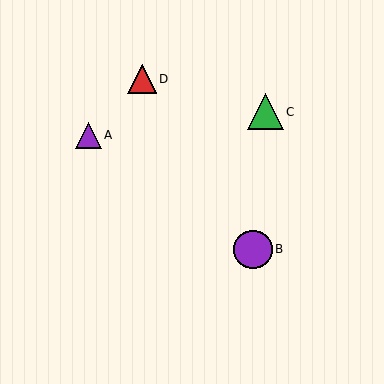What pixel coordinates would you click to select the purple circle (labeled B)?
Click at (253, 249) to select the purple circle B.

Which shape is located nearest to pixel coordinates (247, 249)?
The purple circle (labeled B) at (253, 249) is nearest to that location.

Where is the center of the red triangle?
The center of the red triangle is at (142, 79).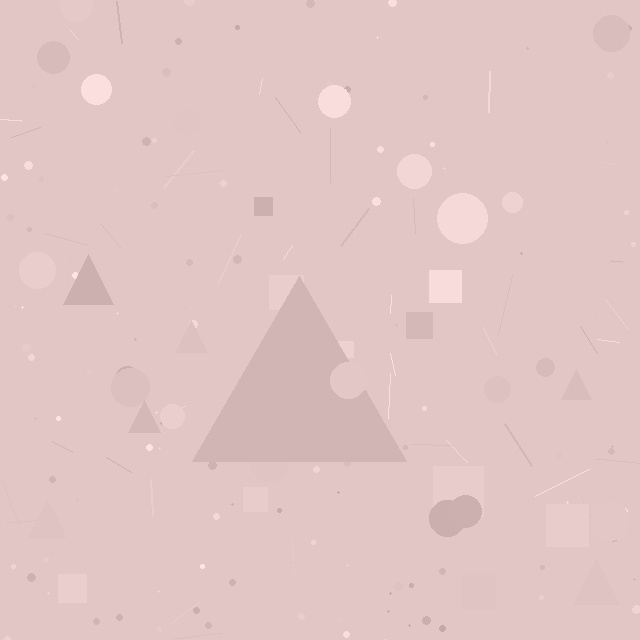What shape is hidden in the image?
A triangle is hidden in the image.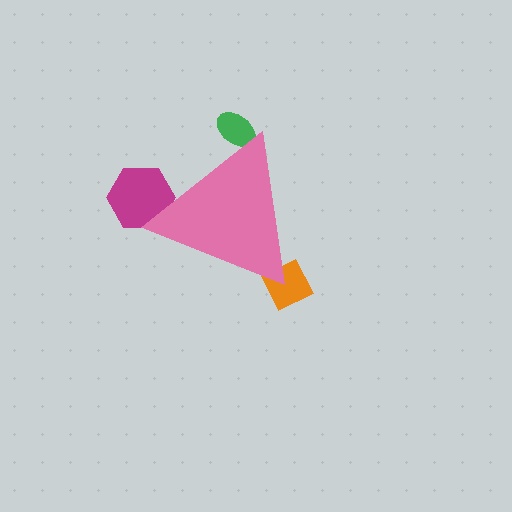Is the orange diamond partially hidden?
Yes, the orange diamond is partially hidden behind the pink triangle.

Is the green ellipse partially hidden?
Yes, the green ellipse is partially hidden behind the pink triangle.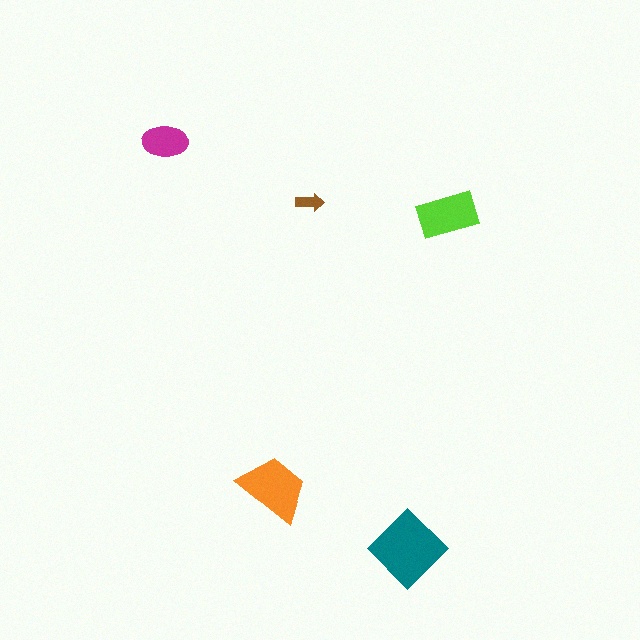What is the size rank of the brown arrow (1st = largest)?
5th.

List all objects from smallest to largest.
The brown arrow, the magenta ellipse, the lime rectangle, the orange trapezoid, the teal diamond.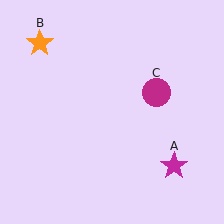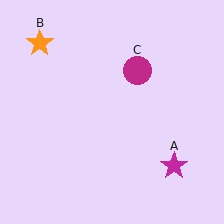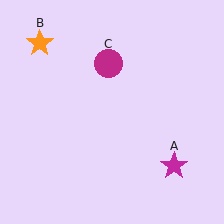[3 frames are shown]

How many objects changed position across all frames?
1 object changed position: magenta circle (object C).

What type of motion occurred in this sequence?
The magenta circle (object C) rotated counterclockwise around the center of the scene.